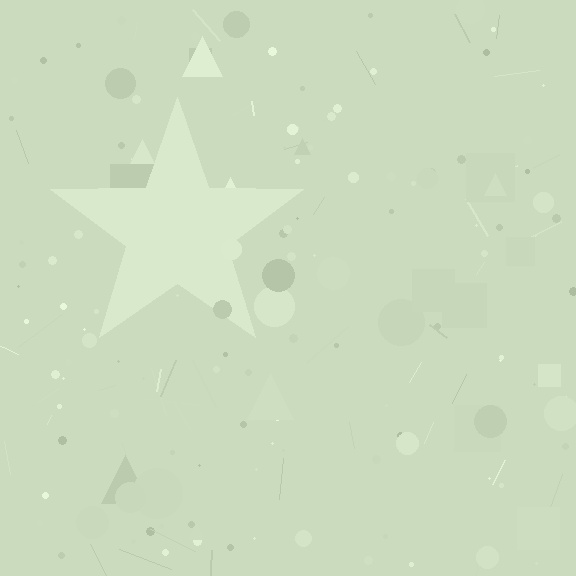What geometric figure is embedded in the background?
A star is embedded in the background.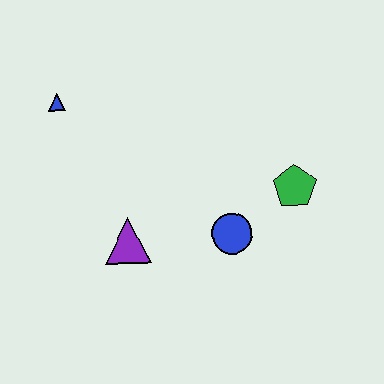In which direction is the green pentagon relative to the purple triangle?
The green pentagon is to the right of the purple triangle.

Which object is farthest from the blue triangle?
The green pentagon is farthest from the blue triangle.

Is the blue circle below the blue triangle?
Yes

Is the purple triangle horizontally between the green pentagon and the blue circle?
No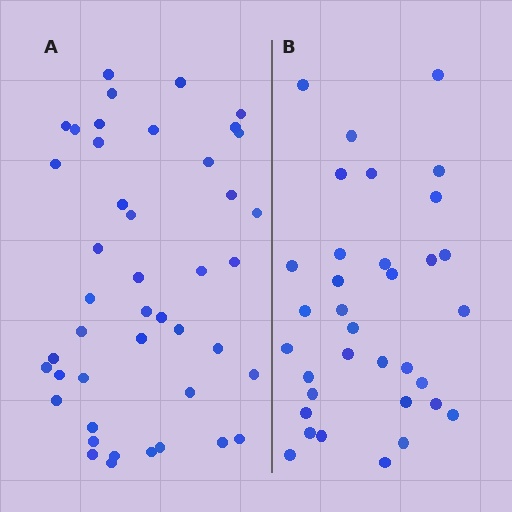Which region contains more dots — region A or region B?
Region A (the left region) has more dots.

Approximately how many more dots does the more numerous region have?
Region A has roughly 10 or so more dots than region B.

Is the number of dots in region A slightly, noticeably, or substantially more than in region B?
Region A has noticeably more, but not dramatically so. The ratio is roughly 1.3 to 1.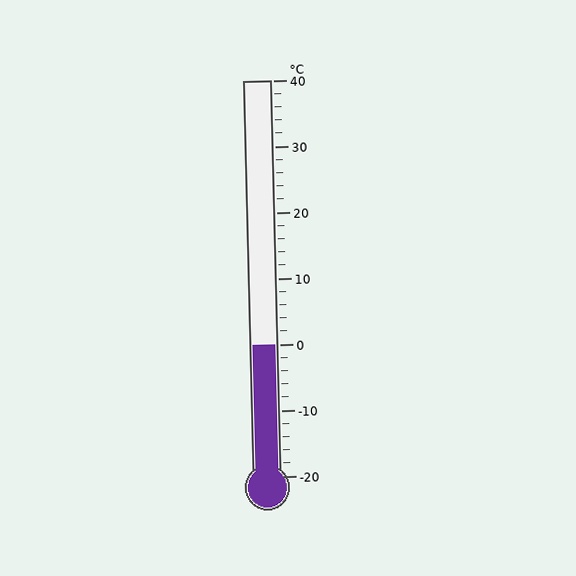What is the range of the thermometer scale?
The thermometer scale ranges from -20°C to 40°C.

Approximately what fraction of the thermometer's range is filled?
The thermometer is filled to approximately 35% of its range.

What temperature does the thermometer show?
The thermometer shows approximately 0°C.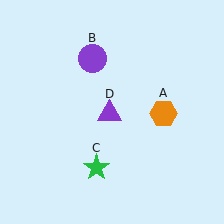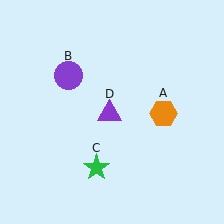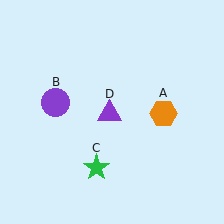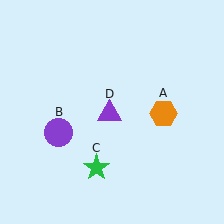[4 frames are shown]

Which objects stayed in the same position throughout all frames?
Orange hexagon (object A) and green star (object C) and purple triangle (object D) remained stationary.